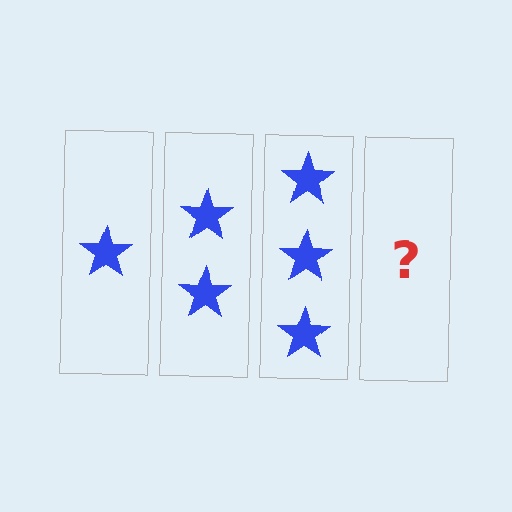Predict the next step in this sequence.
The next step is 4 stars.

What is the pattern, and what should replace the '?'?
The pattern is that each step adds one more star. The '?' should be 4 stars.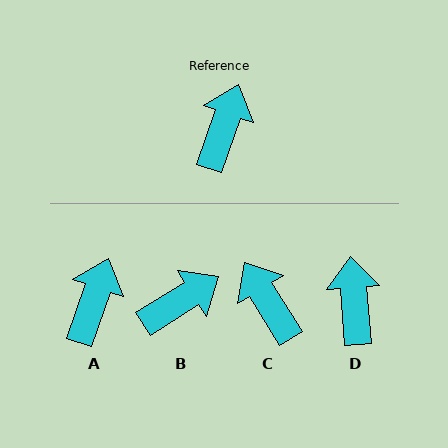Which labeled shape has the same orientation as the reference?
A.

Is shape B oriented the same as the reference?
No, it is off by about 39 degrees.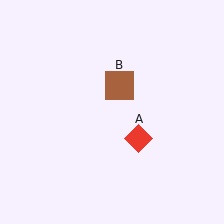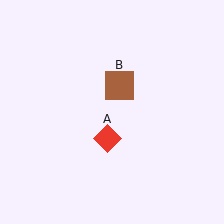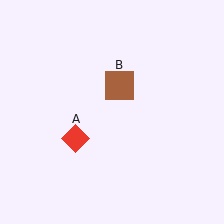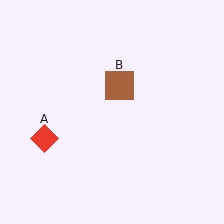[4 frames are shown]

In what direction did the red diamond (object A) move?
The red diamond (object A) moved left.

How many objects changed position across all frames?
1 object changed position: red diamond (object A).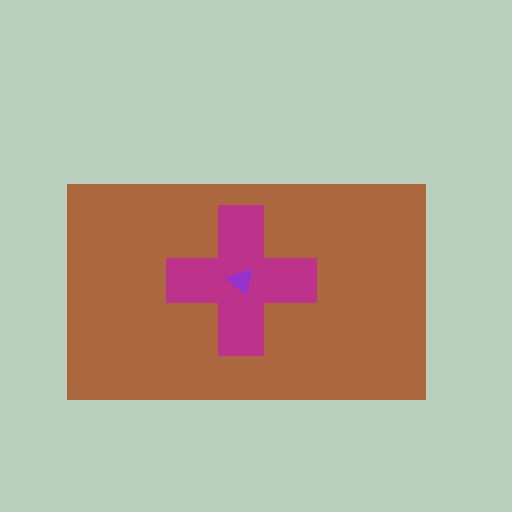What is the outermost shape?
The brown rectangle.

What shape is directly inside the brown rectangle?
The magenta cross.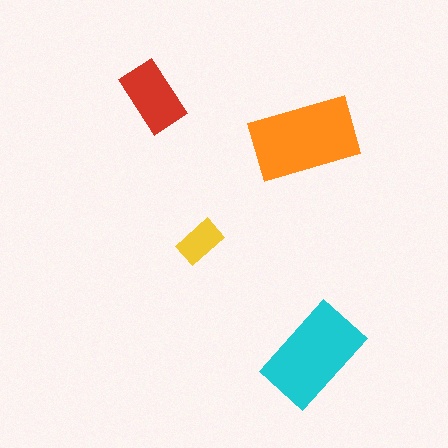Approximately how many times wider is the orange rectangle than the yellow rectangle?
About 2.5 times wider.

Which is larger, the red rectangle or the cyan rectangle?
The cyan one.